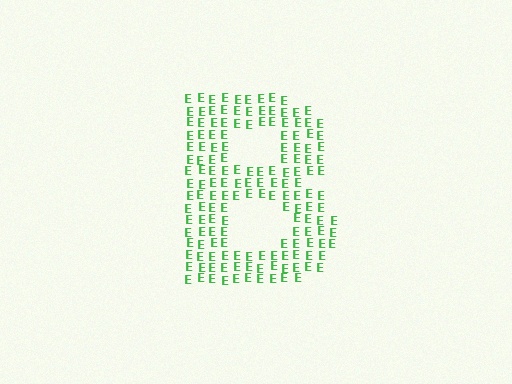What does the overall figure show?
The overall figure shows the letter B.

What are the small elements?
The small elements are letter E's.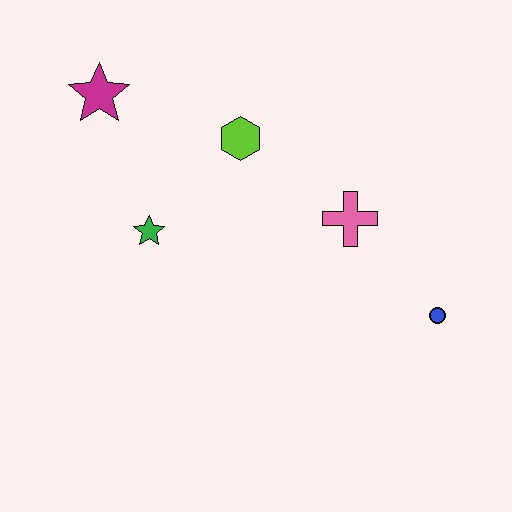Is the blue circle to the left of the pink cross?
No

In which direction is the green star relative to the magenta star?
The green star is below the magenta star.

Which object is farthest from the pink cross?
The magenta star is farthest from the pink cross.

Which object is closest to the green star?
The lime hexagon is closest to the green star.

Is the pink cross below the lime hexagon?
Yes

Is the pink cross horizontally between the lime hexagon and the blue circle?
Yes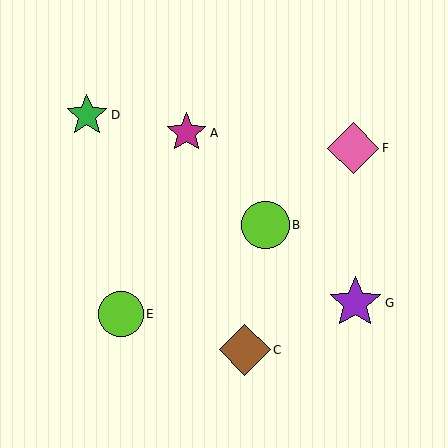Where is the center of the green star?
The center of the green star is at (87, 115).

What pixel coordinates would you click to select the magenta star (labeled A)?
Click at (187, 133) to select the magenta star A.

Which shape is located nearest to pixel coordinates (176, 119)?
The magenta star (labeled A) at (187, 133) is nearest to that location.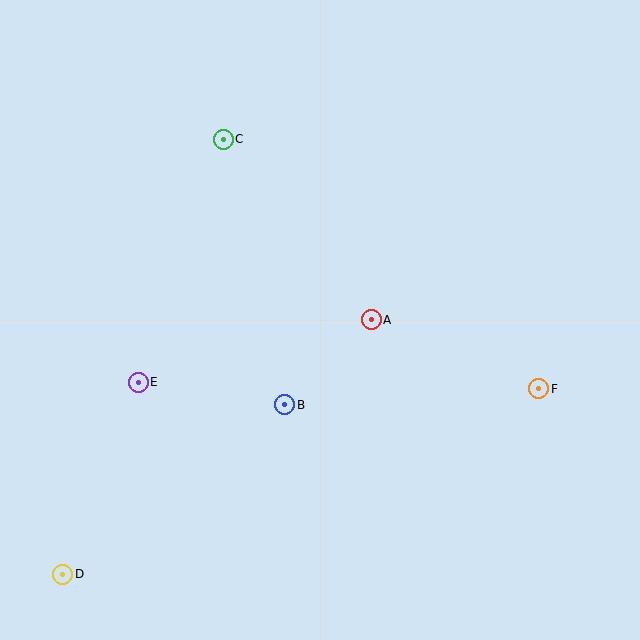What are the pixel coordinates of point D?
Point D is at (63, 574).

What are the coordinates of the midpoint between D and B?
The midpoint between D and B is at (174, 490).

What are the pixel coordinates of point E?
Point E is at (138, 382).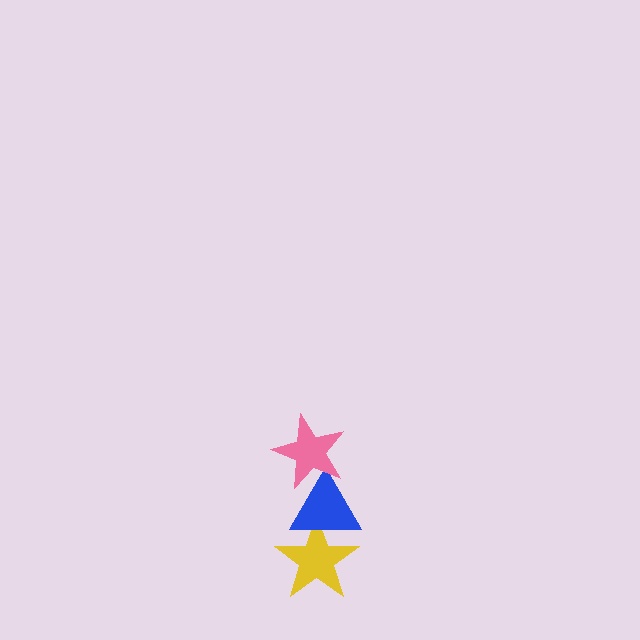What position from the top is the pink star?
The pink star is 1st from the top.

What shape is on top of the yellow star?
The blue triangle is on top of the yellow star.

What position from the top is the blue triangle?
The blue triangle is 2nd from the top.